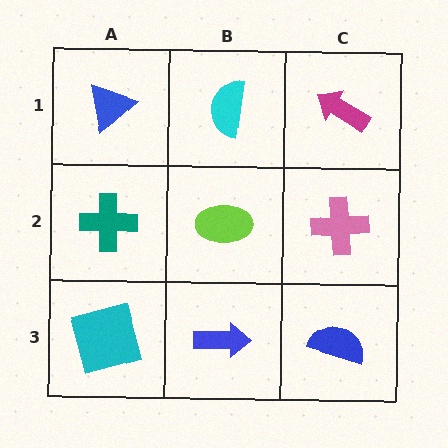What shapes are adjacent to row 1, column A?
A teal cross (row 2, column A), a cyan semicircle (row 1, column B).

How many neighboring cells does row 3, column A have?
2.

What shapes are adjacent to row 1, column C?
A pink cross (row 2, column C), a cyan semicircle (row 1, column B).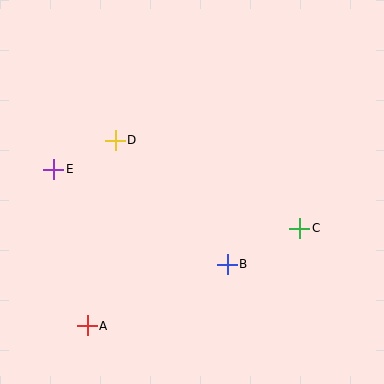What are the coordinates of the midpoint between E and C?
The midpoint between E and C is at (177, 199).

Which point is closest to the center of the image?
Point B at (227, 264) is closest to the center.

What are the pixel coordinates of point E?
Point E is at (54, 169).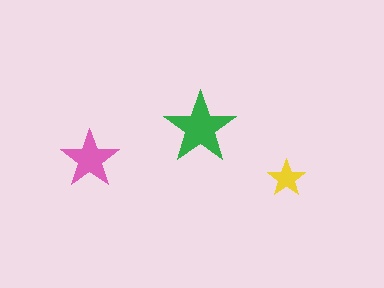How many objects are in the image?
There are 3 objects in the image.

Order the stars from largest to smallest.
the green one, the pink one, the yellow one.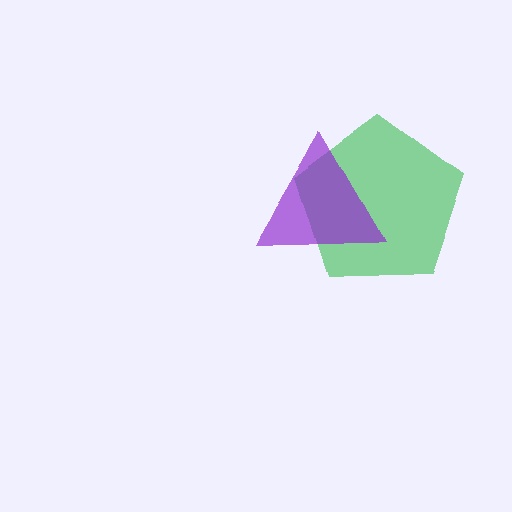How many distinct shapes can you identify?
There are 2 distinct shapes: a green pentagon, a purple triangle.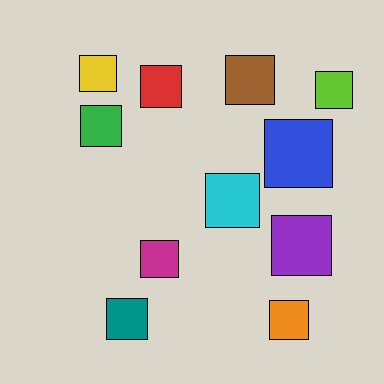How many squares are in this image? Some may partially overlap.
There are 11 squares.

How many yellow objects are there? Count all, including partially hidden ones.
There is 1 yellow object.